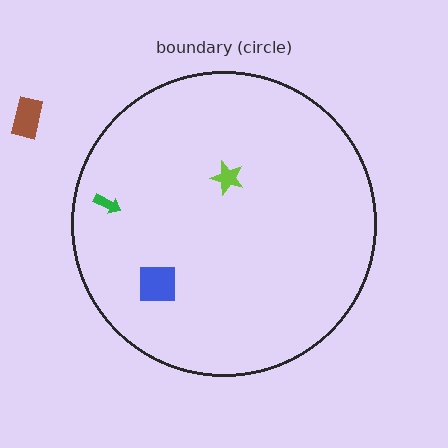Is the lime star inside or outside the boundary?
Inside.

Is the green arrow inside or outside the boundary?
Inside.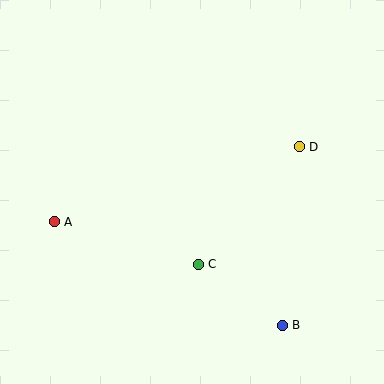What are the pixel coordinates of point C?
Point C is at (198, 264).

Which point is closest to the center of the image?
Point C at (198, 264) is closest to the center.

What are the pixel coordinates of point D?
Point D is at (299, 147).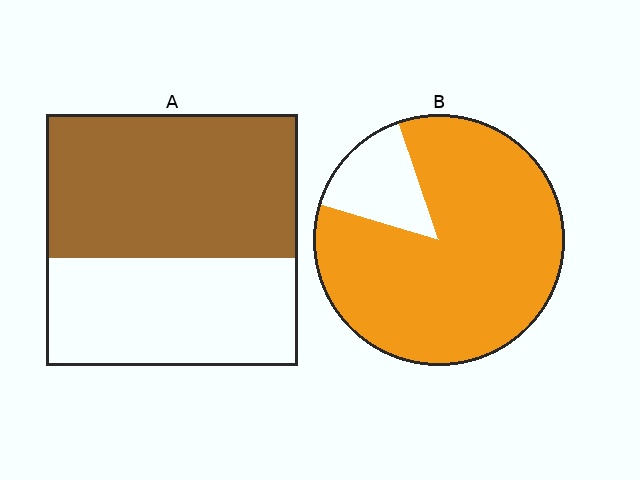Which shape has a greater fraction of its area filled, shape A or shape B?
Shape B.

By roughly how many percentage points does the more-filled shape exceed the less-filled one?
By roughly 30 percentage points (B over A).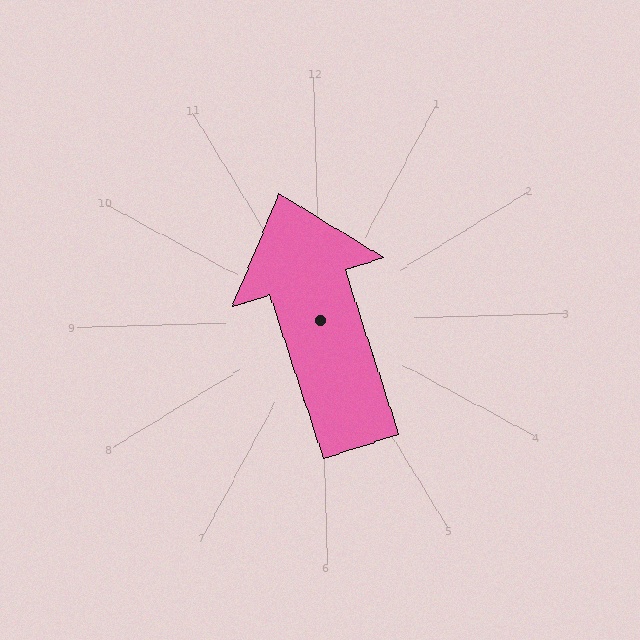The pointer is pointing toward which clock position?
Roughly 11 o'clock.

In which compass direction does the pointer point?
North.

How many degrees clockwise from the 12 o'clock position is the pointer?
Approximately 344 degrees.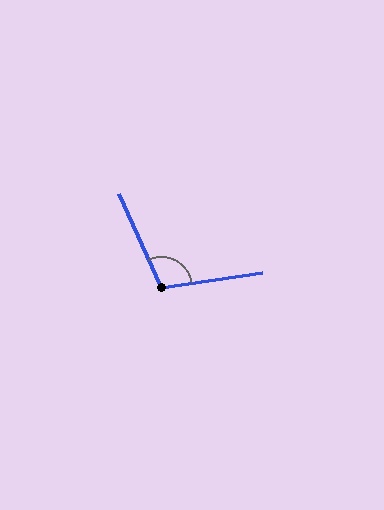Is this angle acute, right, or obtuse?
It is obtuse.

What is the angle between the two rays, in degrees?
Approximately 106 degrees.